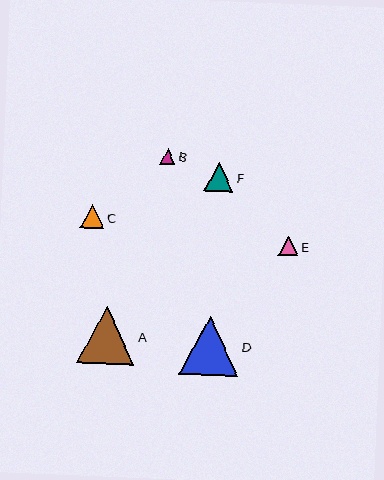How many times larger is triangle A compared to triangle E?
Triangle A is approximately 3.0 times the size of triangle E.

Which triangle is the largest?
Triangle D is the largest with a size of approximately 59 pixels.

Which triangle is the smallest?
Triangle B is the smallest with a size of approximately 16 pixels.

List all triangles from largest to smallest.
From largest to smallest: D, A, F, C, E, B.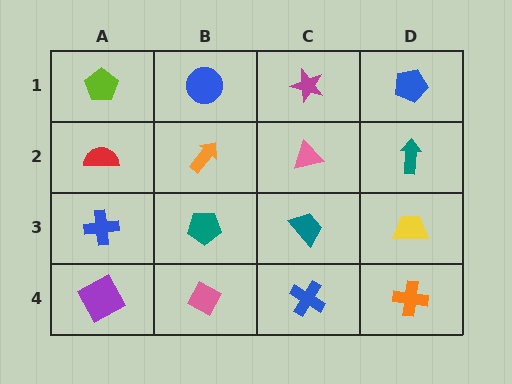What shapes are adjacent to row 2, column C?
A magenta star (row 1, column C), a teal trapezoid (row 3, column C), an orange arrow (row 2, column B), a teal arrow (row 2, column D).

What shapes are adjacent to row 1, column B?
An orange arrow (row 2, column B), a lime pentagon (row 1, column A), a magenta star (row 1, column C).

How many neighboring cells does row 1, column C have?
3.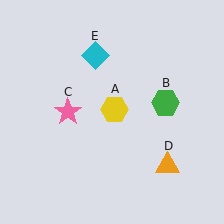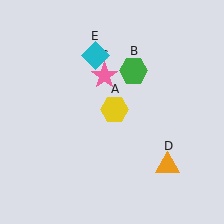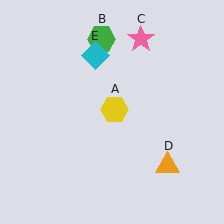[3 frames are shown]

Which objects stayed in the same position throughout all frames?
Yellow hexagon (object A) and orange triangle (object D) and cyan diamond (object E) remained stationary.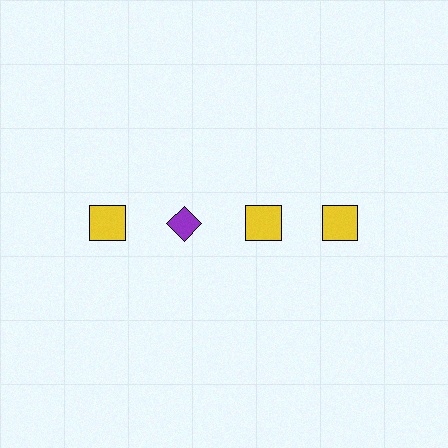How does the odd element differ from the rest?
It differs in both color (purple instead of yellow) and shape (diamond instead of square).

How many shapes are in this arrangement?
There are 4 shapes arranged in a grid pattern.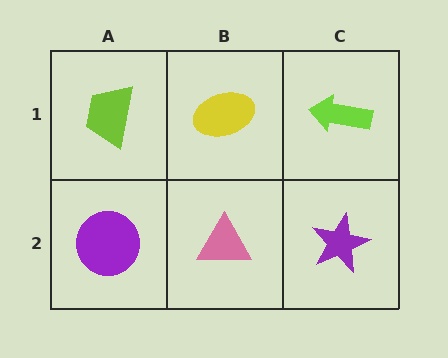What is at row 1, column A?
A lime trapezoid.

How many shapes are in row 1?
3 shapes.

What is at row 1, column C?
A lime arrow.